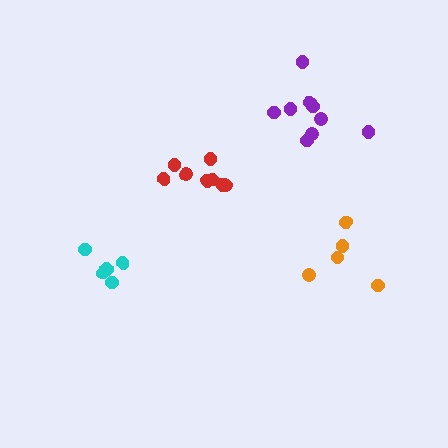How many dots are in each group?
Group 1: 8 dots, Group 2: 9 dots, Group 3: 5 dots, Group 4: 5 dots (27 total).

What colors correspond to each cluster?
The clusters are colored: red, purple, orange, cyan.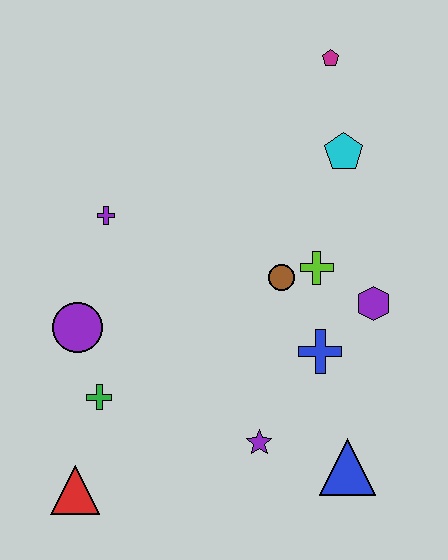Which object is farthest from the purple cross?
The blue triangle is farthest from the purple cross.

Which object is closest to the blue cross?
The purple hexagon is closest to the blue cross.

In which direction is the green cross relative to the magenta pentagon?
The green cross is below the magenta pentagon.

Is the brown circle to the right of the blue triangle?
No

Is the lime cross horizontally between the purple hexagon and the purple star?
Yes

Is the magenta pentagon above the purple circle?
Yes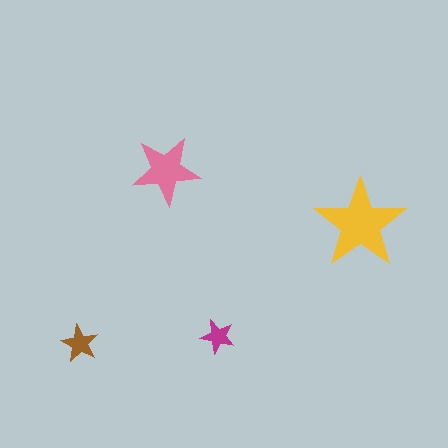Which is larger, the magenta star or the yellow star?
The yellow one.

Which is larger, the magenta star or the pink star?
The pink one.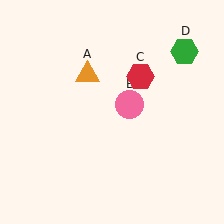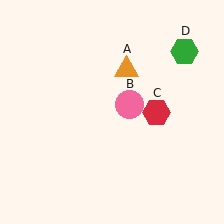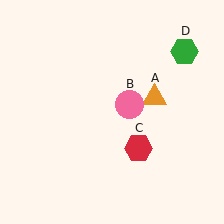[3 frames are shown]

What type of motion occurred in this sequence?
The orange triangle (object A), red hexagon (object C) rotated clockwise around the center of the scene.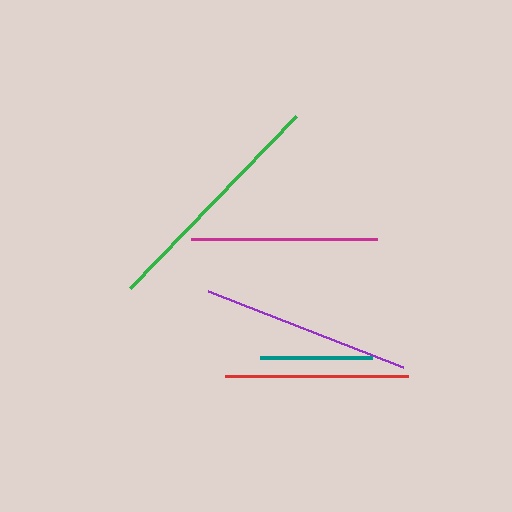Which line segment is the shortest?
The teal line is the shortest at approximately 112 pixels.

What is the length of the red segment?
The red segment is approximately 183 pixels long.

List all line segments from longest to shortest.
From longest to shortest: green, purple, magenta, red, teal.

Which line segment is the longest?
The green line is the longest at approximately 239 pixels.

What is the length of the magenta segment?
The magenta segment is approximately 186 pixels long.